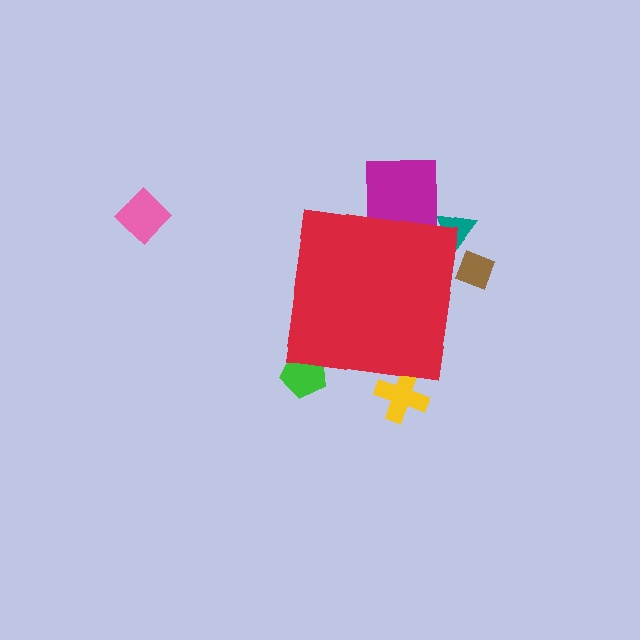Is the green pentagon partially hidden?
Yes, the green pentagon is partially hidden behind the red square.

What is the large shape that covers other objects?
A red square.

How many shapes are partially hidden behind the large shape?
5 shapes are partially hidden.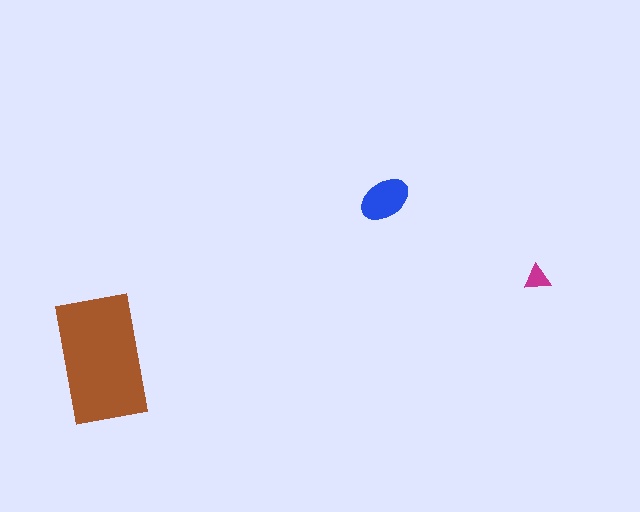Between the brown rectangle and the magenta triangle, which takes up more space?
The brown rectangle.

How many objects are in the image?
There are 3 objects in the image.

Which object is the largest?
The brown rectangle.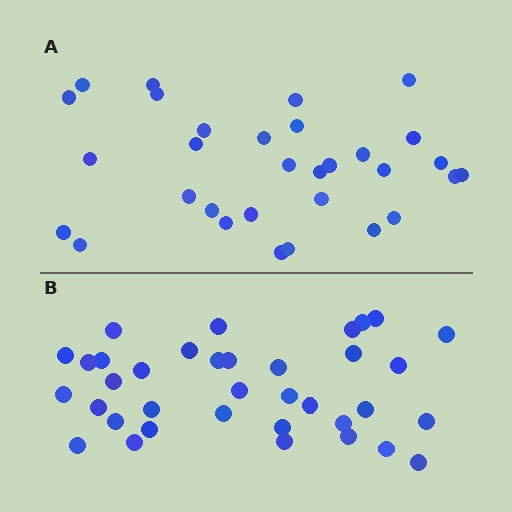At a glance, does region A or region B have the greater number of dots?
Region B (the bottom region) has more dots.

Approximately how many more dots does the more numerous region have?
Region B has about 5 more dots than region A.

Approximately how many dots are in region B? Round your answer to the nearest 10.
About 40 dots. (The exact count is 36, which rounds to 40.)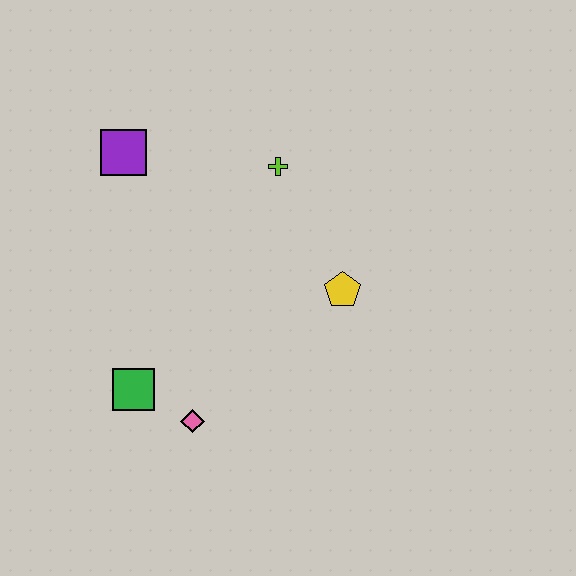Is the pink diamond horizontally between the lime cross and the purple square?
Yes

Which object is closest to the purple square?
The lime cross is closest to the purple square.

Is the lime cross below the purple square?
Yes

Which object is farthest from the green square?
The lime cross is farthest from the green square.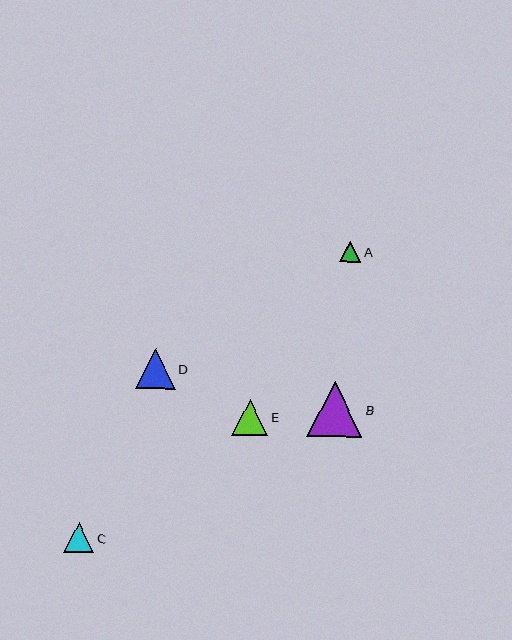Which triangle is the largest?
Triangle B is the largest with a size of approximately 55 pixels.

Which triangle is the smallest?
Triangle A is the smallest with a size of approximately 21 pixels.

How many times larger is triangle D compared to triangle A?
Triangle D is approximately 1.9 times the size of triangle A.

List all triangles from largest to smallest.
From largest to smallest: B, D, E, C, A.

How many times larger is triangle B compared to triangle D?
Triangle B is approximately 1.4 times the size of triangle D.